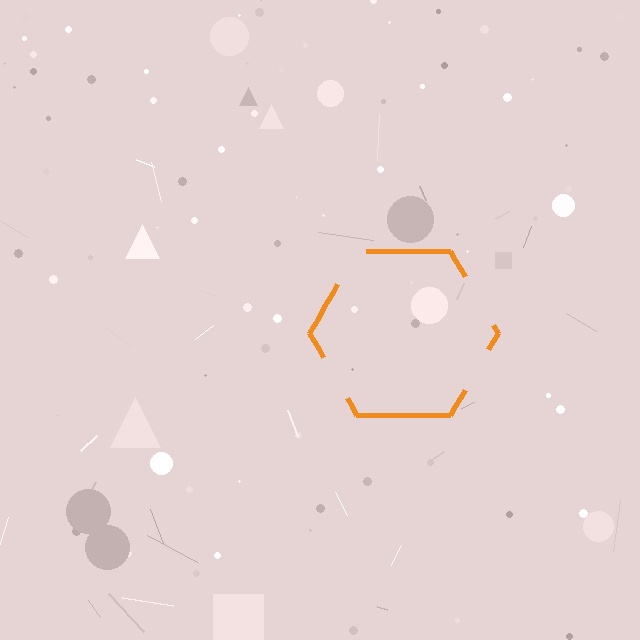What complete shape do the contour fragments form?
The contour fragments form a hexagon.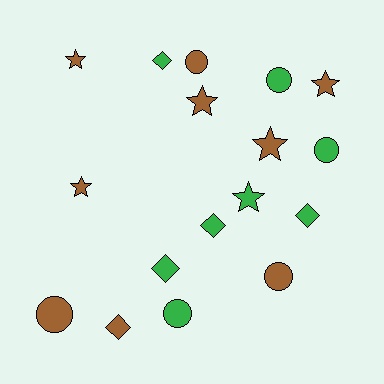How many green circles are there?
There are 3 green circles.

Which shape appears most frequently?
Circle, with 6 objects.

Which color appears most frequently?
Brown, with 9 objects.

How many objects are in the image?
There are 17 objects.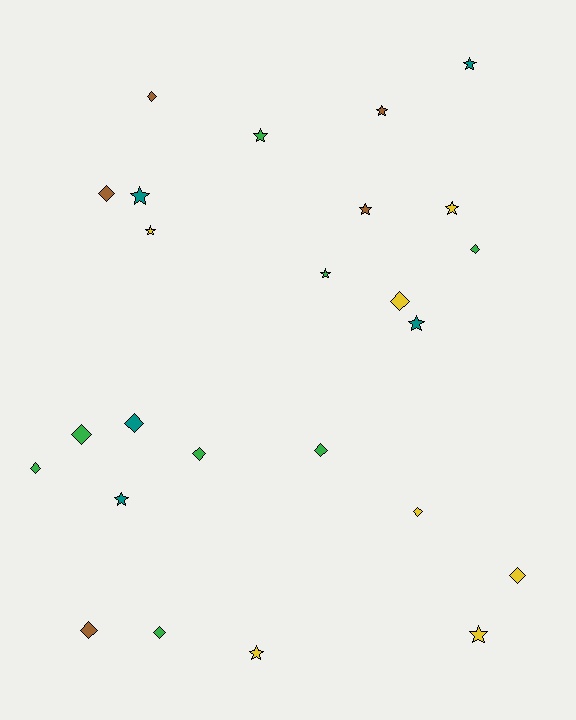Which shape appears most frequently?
Diamond, with 13 objects.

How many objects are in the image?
There are 25 objects.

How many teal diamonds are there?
There is 1 teal diamond.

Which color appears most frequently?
Green, with 8 objects.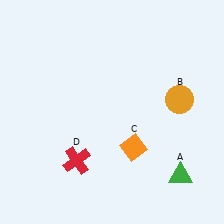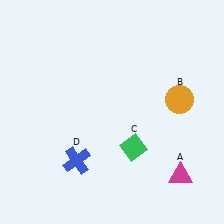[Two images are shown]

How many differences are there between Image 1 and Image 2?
There are 3 differences between the two images.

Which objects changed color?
A changed from green to magenta. C changed from orange to green. D changed from red to blue.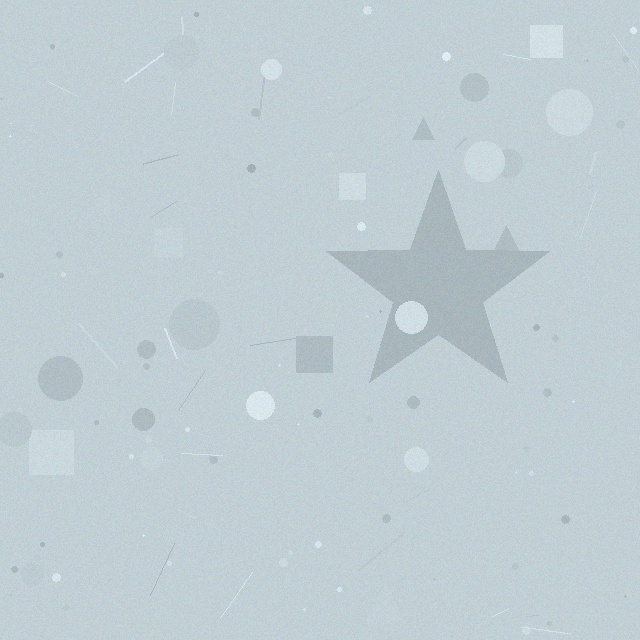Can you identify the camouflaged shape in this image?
The camouflaged shape is a star.